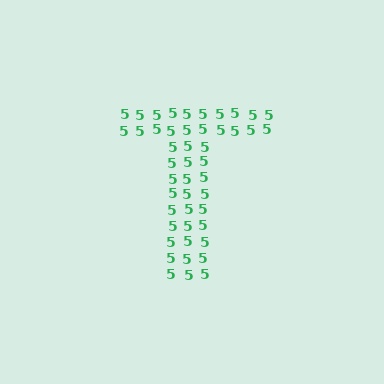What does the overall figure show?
The overall figure shows the letter T.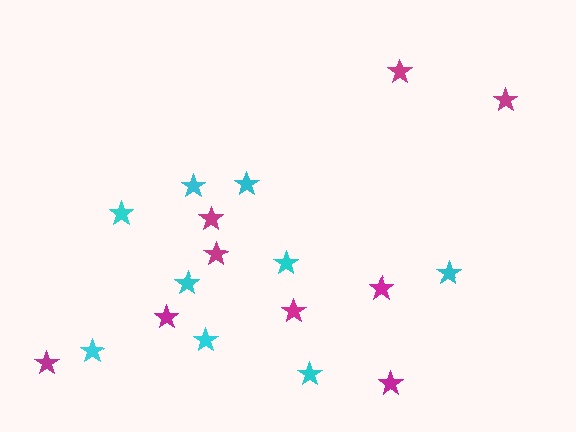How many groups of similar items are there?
There are 2 groups: one group of cyan stars (9) and one group of magenta stars (9).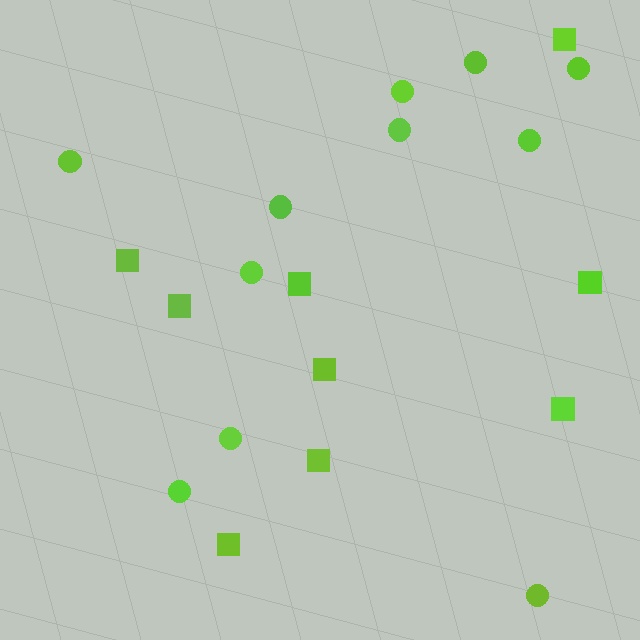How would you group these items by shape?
There are 2 groups: one group of circles (11) and one group of squares (9).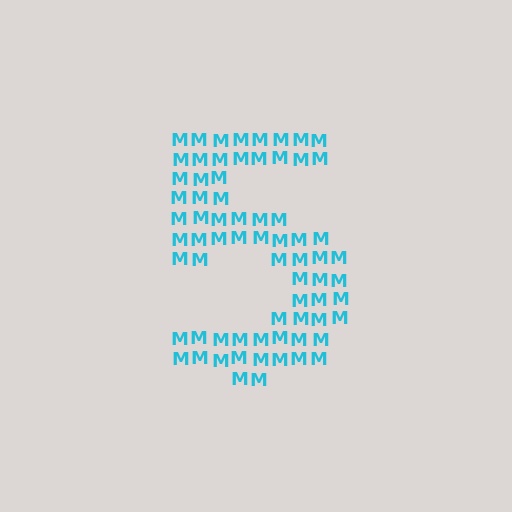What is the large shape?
The large shape is the digit 5.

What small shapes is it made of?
It is made of small letter M's.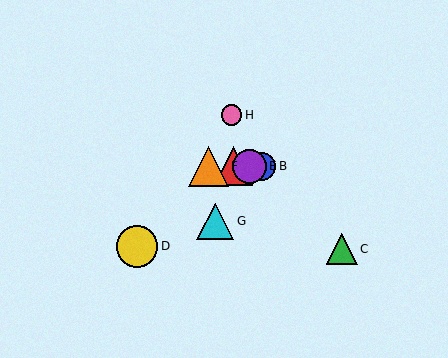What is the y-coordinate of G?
Object G is at y≈221.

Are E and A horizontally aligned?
Yes, both are at y≈166.